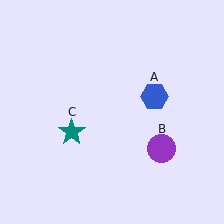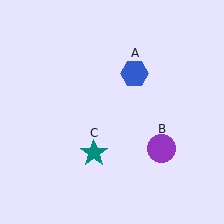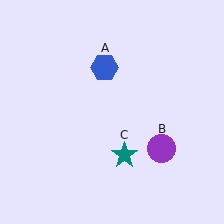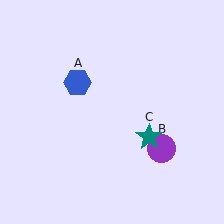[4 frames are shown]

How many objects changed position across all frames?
2 objects changed position: blue hexagon (object A), teal star (object C).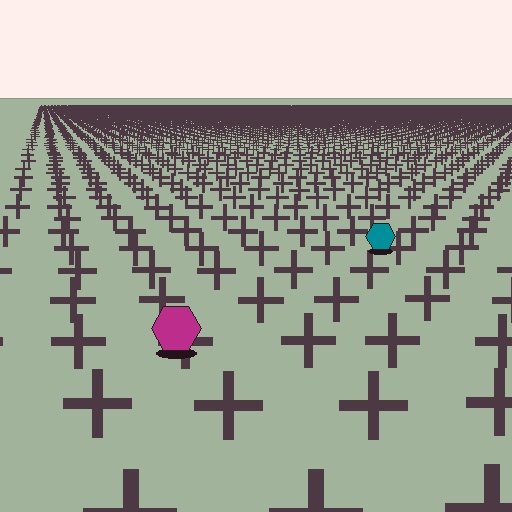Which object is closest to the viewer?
The magenta hexagon is closest. The texture marks near it are larger and more spread out.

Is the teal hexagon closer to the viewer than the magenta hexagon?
No. The magenta hexagon is closer — you can tell from the texture gradient: the ground texture is coarser near it.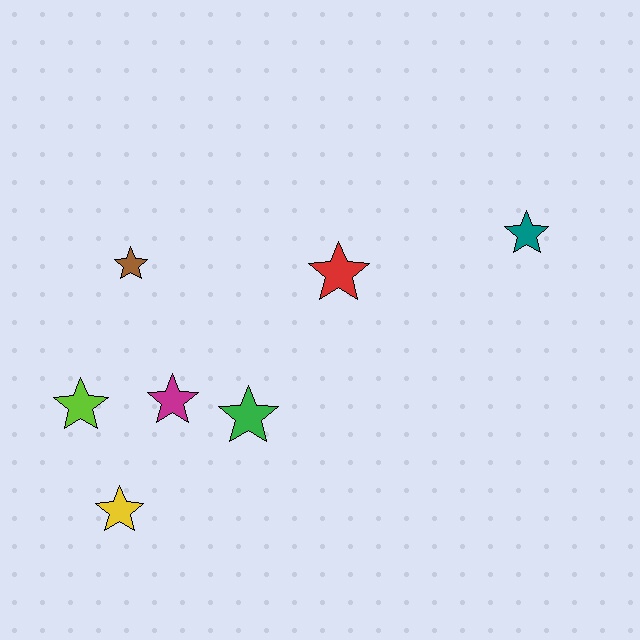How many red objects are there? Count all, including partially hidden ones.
There is 1 red object.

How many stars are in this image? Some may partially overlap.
There are 7 stars.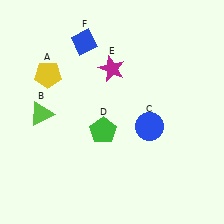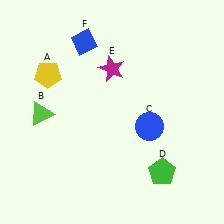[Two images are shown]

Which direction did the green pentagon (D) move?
The green pentagon (D) moved right.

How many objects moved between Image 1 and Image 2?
1 object moved between the two images.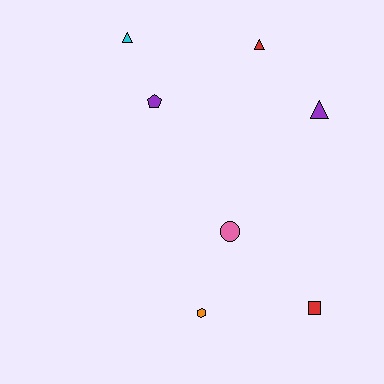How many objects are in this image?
There are 7 objects.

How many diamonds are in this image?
There are no diamonds.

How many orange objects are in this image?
There is 1 orange object.